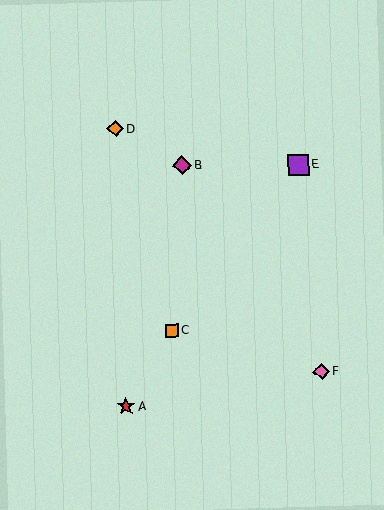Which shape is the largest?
The purple square (labeled E) is the largest.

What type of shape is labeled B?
Shape B is a magenta diamond.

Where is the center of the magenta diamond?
The center of the magenta diamond is at (182, 165).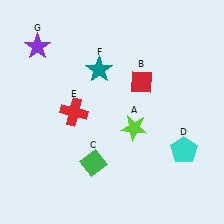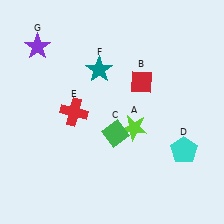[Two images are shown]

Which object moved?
The green diamond (C) moved up.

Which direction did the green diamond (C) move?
The green diamond (C) moved up.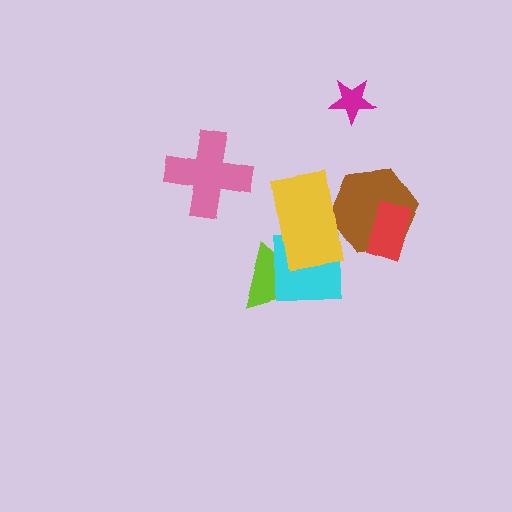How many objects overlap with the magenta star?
0 objects overlap with the magenta star.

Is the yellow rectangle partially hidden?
No, no other shape covers it.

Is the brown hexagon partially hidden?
Yes, it is partially covered by another shape.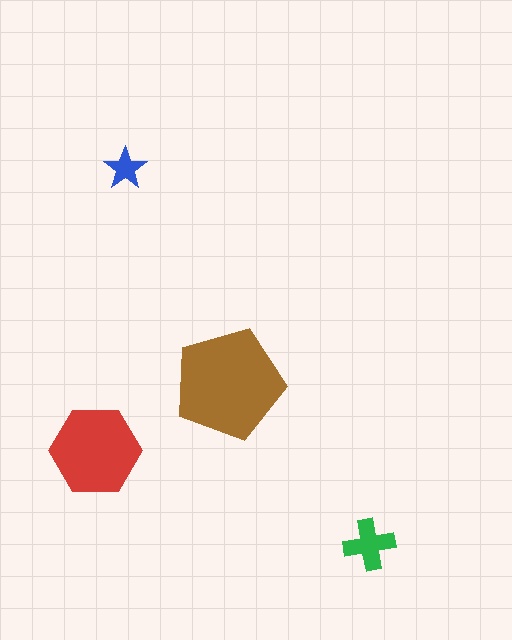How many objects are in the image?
There are 4 objects in the image.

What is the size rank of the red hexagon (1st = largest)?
2nd.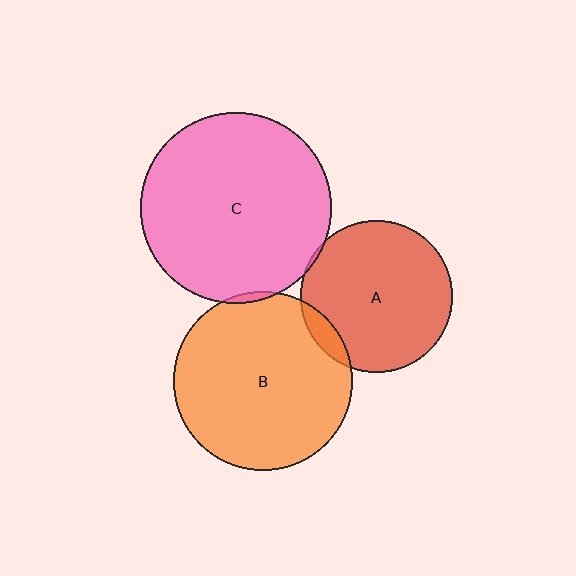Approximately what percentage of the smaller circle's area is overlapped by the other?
Approximately 10%.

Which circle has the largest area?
Circle C (pink).